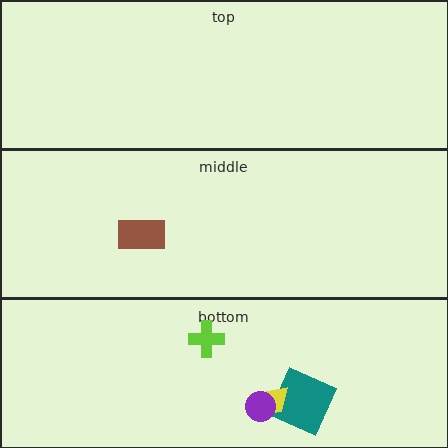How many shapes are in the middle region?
1.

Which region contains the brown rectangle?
The middle region.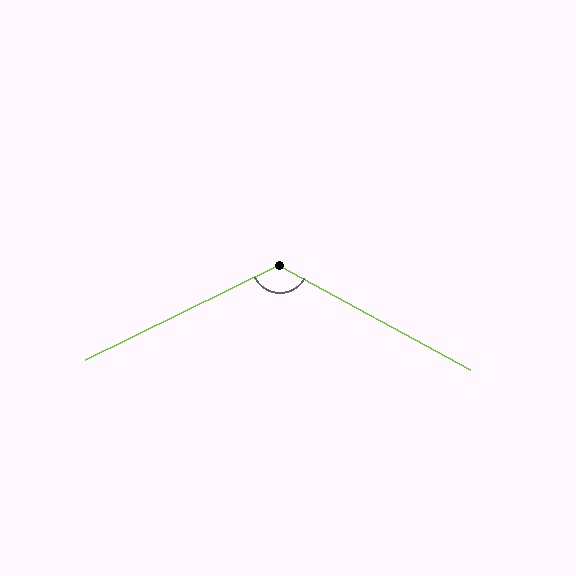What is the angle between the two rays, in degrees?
Approximately 125 degrees.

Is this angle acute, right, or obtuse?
It is obtuse.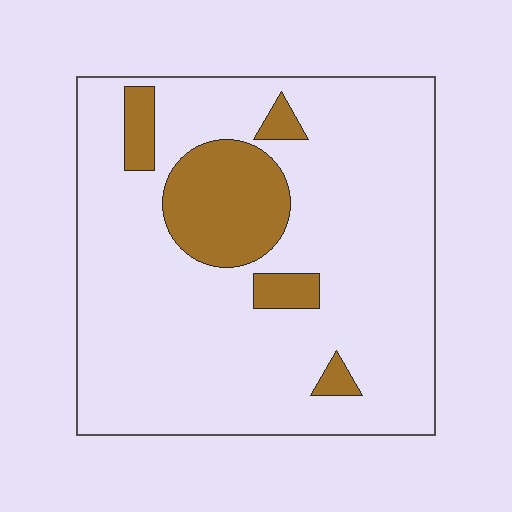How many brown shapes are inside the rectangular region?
5.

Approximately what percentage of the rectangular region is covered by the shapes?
Approximately 15%.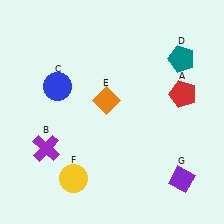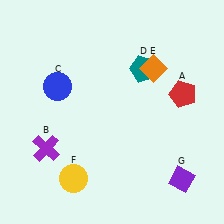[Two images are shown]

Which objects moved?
The objects that moved are: the teal pentagon (D), the orange diamond (E).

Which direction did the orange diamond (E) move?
The orange diamond (E) moved right.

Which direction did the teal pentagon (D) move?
The teal pentagon (D) moved left.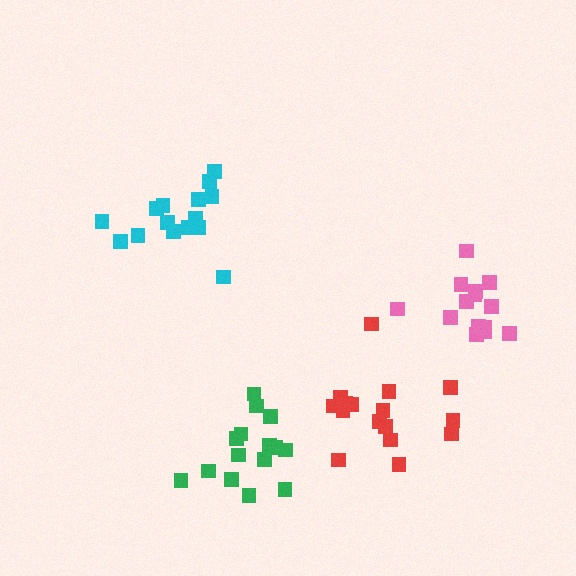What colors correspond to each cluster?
The clusters are colored: cyan, green, pink, red.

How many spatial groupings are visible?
There are 4 spatial groupings.